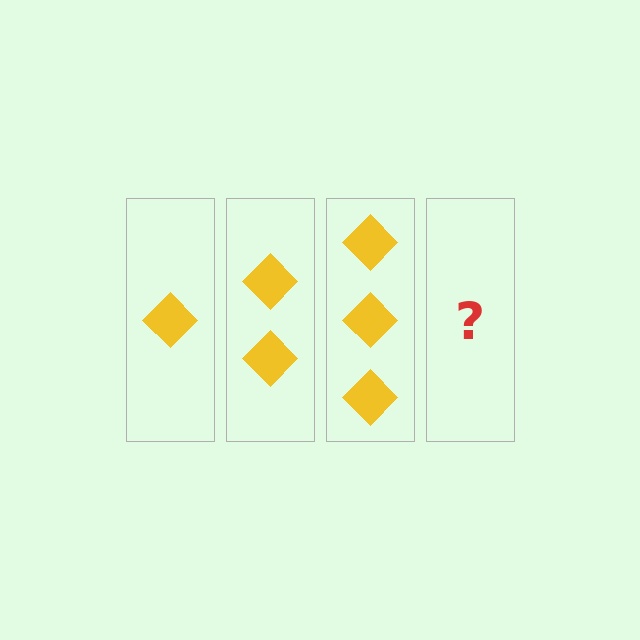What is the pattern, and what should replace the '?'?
The pattern is that each step adds one more diamond. The '?' should be 4 diamonds.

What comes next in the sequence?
The next element should be 4 diamonds.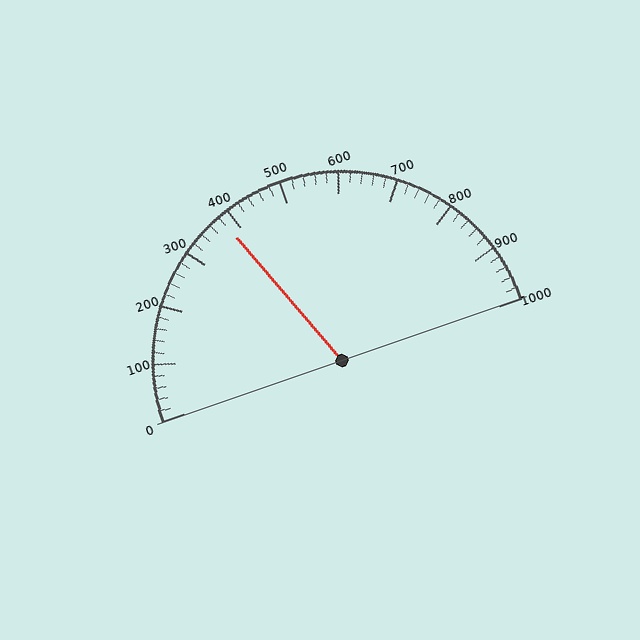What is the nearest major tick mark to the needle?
The nearest major tick mark is 400.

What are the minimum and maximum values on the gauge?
The gauge ranges from 0 to 1000.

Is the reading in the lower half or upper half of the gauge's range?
The reading is in the lower half of the range (0 to 1000).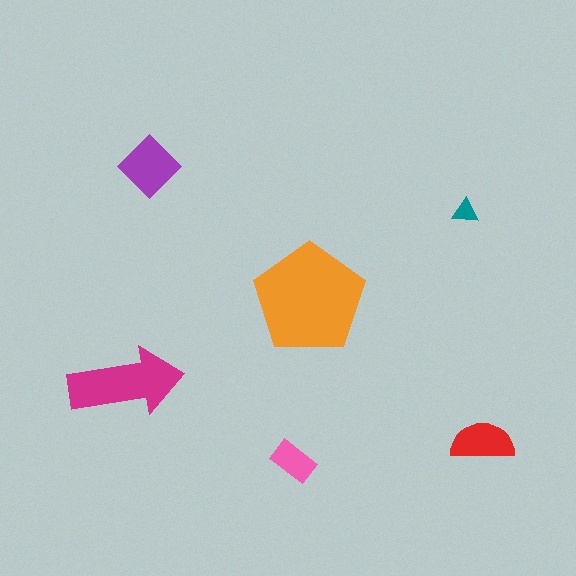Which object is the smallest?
The teal triangle.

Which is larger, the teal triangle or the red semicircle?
The red semicircle.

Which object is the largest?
The orange pentagon.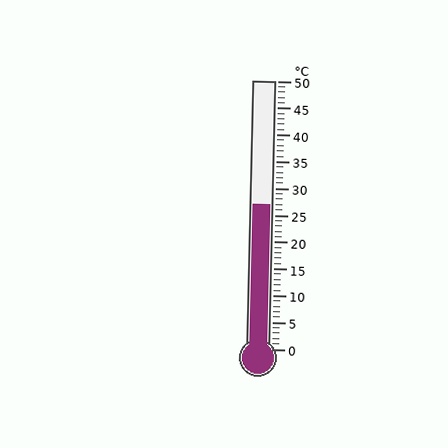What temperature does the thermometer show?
The thermometer shows approximately 27°C.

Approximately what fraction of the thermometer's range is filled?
The thermometer is filled to approximately 55% of its range.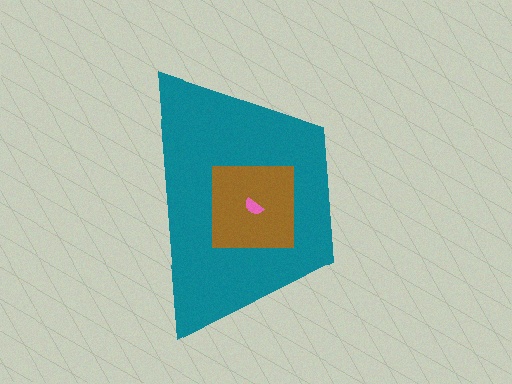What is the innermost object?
The pink semicircle.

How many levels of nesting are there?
3.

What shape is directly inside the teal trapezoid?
The brown square.